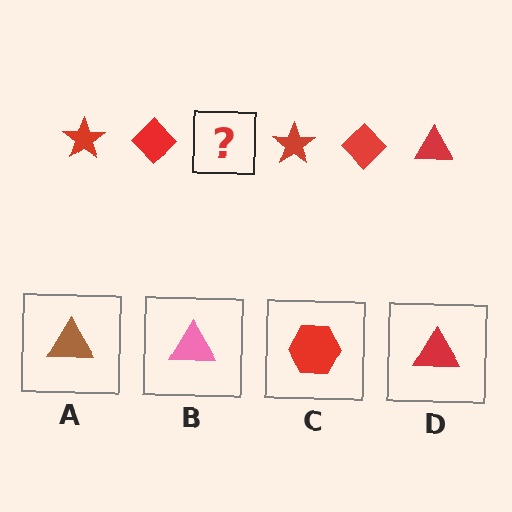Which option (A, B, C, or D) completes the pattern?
D.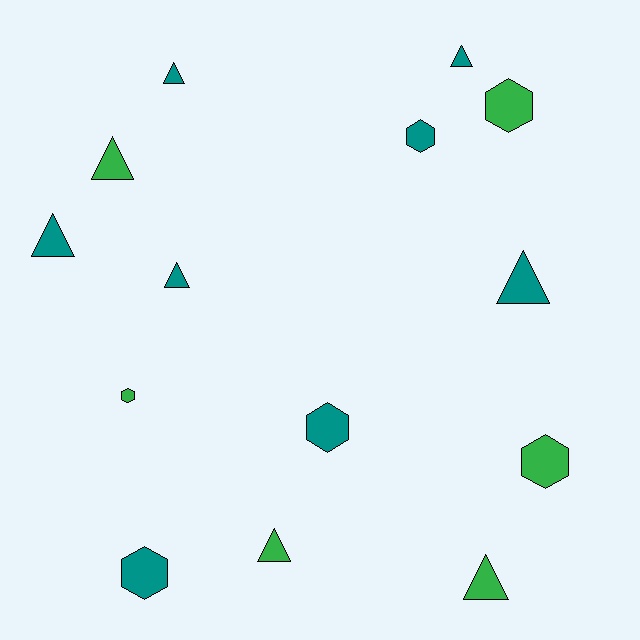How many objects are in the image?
There are 14 objects.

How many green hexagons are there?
There are 3 green hexagons.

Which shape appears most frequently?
Triangle, with 8 objects.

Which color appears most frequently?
Teal, with 8 objects.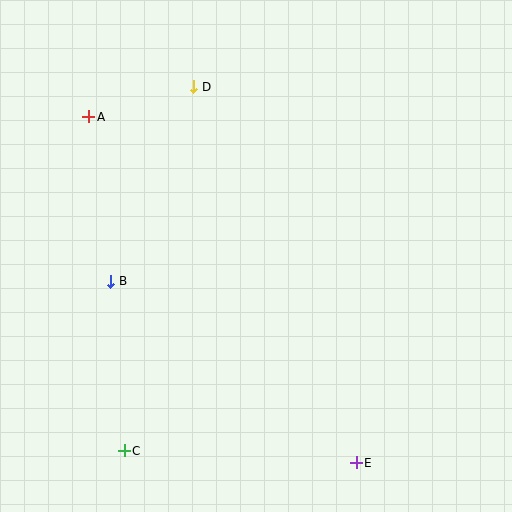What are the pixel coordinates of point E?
Point E is at (356, 463).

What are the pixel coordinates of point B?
Point B is at (111, 281).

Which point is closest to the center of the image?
Point B at (111, 281) is closest to the center.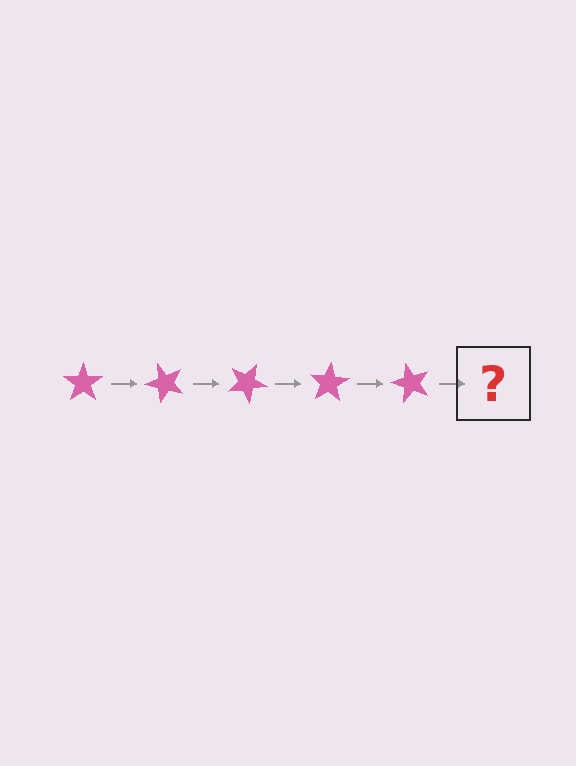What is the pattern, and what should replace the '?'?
The pattern is that the star rotates 50 degrees each step. The '?' should be a pink star rotated 250 degrees.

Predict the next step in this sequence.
The next step is a pink star rotated 250 degrees.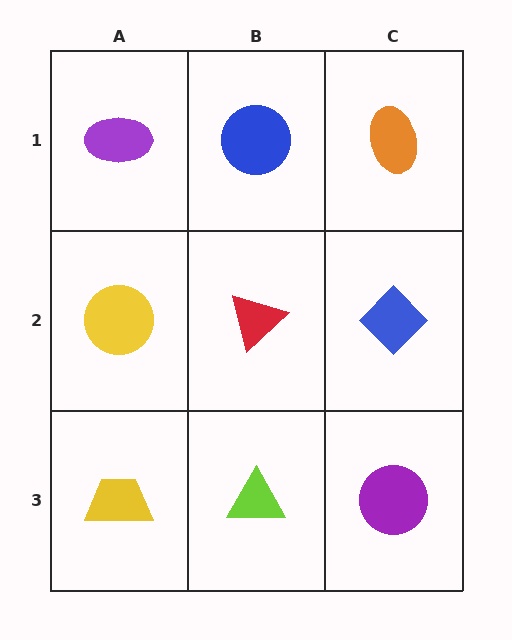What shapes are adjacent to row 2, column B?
A blue circle (row 1, column B), a lime triangle (row 3, column B), a yellow circle (row 2, column A), a blue diamond (row 2, column C).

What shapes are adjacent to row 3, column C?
A blue diamond (row 2, column C), a lime triangle (row 3, column B).